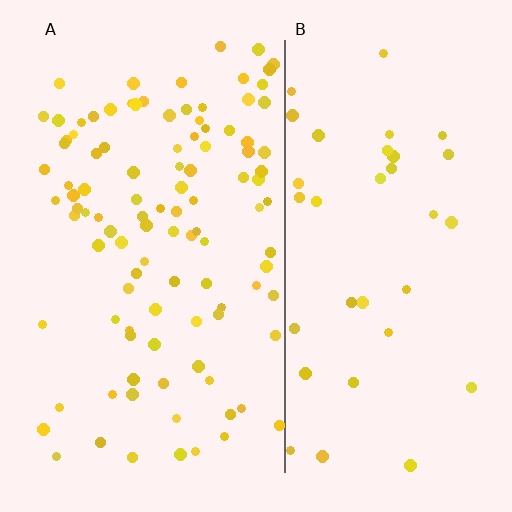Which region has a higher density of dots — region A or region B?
A (the left).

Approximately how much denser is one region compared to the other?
Approximately 2.9× — region A over region B.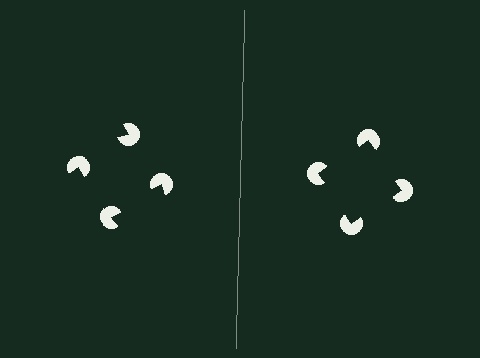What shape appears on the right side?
An illusory square.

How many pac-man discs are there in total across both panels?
8 — 4 on each side.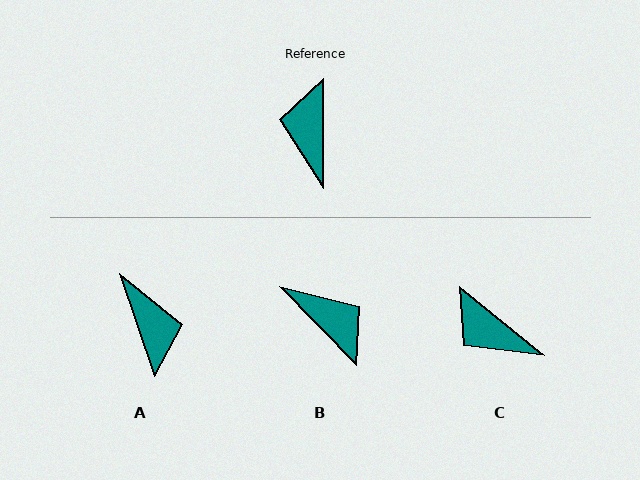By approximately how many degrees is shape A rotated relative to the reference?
Approximately 161 degrees clockwise.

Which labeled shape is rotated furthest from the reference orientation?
A, about 161 degrees away.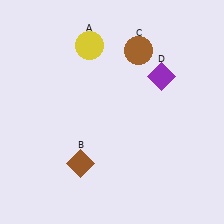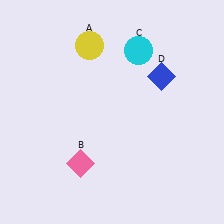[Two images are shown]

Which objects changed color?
B changed from brown to pink. C changed from brown to cyan. D changed from purple to blue.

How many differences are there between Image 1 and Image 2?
There are 3 differences between the two images.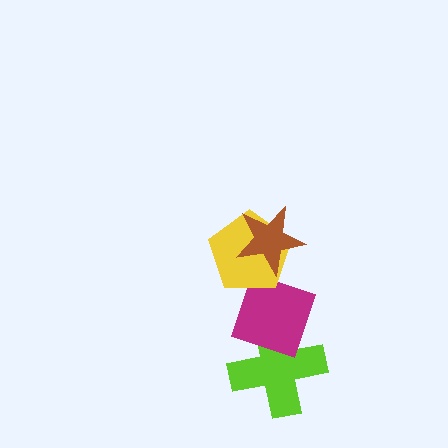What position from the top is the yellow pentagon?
The yellow pentagon is 2nd from the top.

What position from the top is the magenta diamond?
The magenta diamond is 3rd from the top.